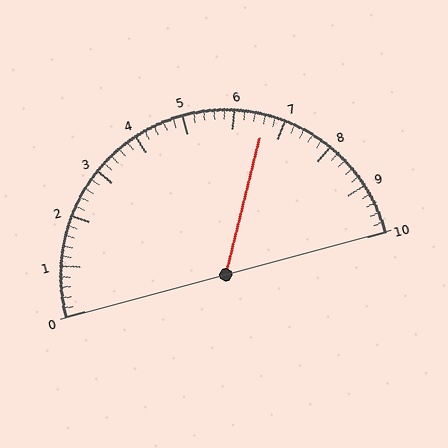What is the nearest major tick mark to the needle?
The nearest major tick mark is 7.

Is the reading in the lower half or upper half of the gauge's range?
The reading is in the upper half of the range (0 to 10).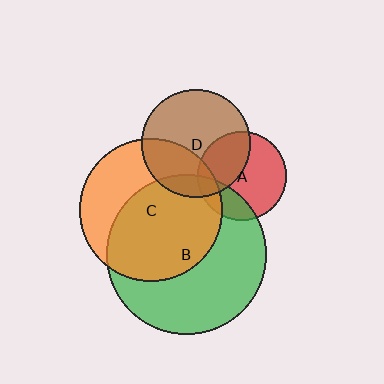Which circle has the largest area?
Circle B (green).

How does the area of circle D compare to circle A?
Approximately 1.5 times.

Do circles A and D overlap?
Yes.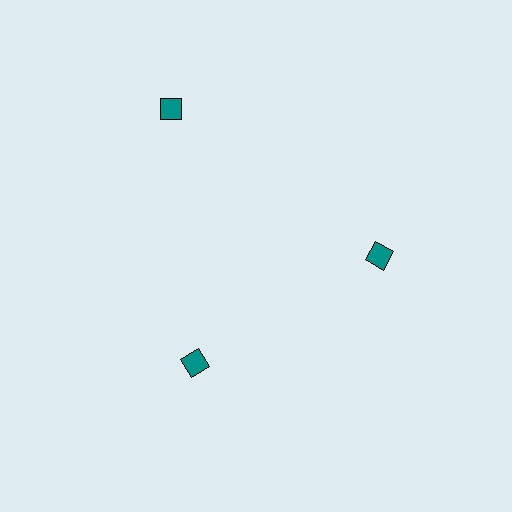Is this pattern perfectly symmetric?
No. The 3 teal diamonds are arranged in a ring, but one element near the 11 o'clock position is pushed outward from the center, breaking the 3-fold rotational symmetry.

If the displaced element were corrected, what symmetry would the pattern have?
It would have 3-fold rotational symmetry — the pattern would map onto itself every 120 degrees.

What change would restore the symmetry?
The symmetry would be restored by moving it inward, back onto the ring so that all 3 diamonds sit at equal angles and equal distance from the center.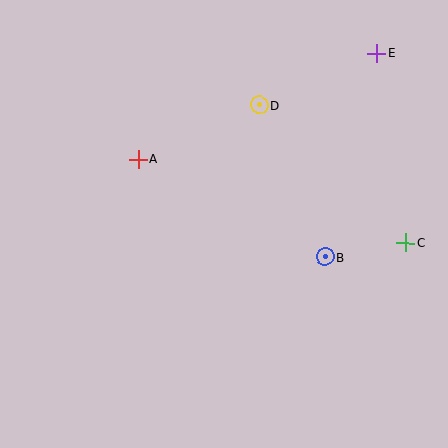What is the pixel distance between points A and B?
The distance between A and B is 211 pixels.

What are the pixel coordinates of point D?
Point D is at (259, 105).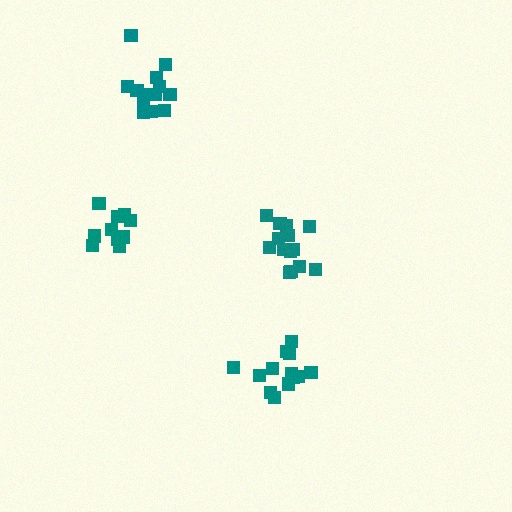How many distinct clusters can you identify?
There are 4 distinct clusters.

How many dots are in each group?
Group 1: 14 dots, Group 2: 10 dots, Group 3: 13 dots, Group 4: 13 dots (50 total).